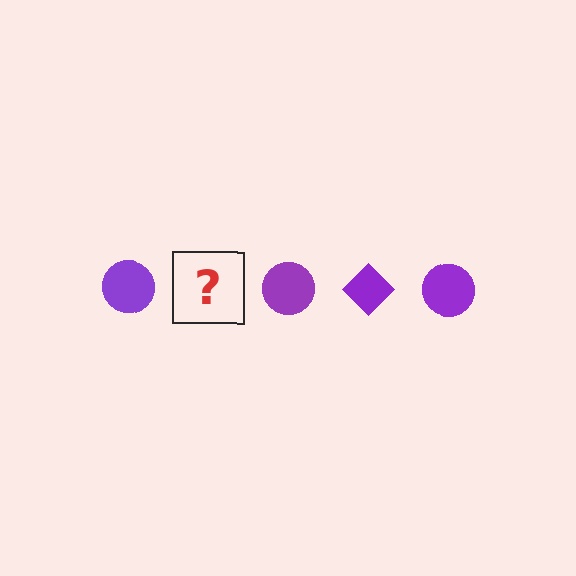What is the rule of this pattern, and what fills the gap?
The rule is that the pattern cycles through circle, diamond shapes in purple. The gap should be filled with a purple diamond.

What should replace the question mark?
The question mark should be replaced with a purple diamond.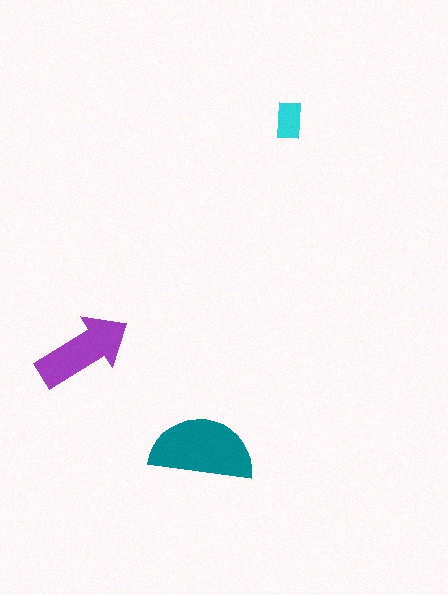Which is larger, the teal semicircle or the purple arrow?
The teal semicircle.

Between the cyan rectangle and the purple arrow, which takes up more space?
The purple arrow.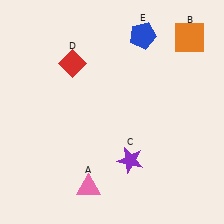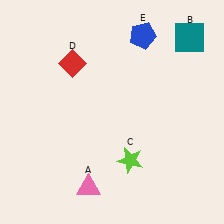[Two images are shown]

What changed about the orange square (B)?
In Image 1, B is orange. In Image 2, it changed to teal.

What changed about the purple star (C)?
In Image 1, C is purple. In Image 2, it changed to lime.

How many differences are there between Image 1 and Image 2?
There are 2 differences between the two images.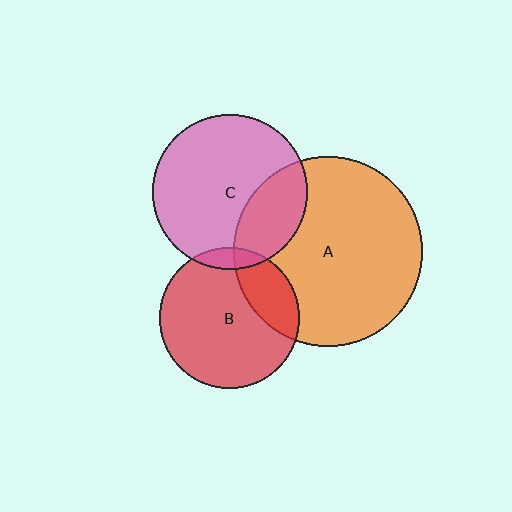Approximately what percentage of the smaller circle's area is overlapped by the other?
Approximately 5%.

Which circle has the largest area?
Circle A (orange).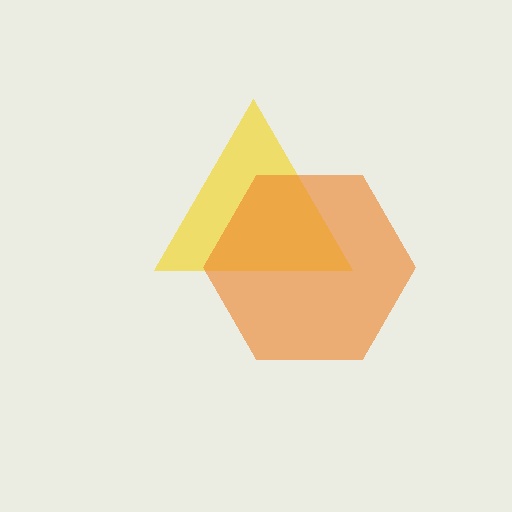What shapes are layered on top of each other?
The layered shapes are: a yellow triangle, an orange hexagon.